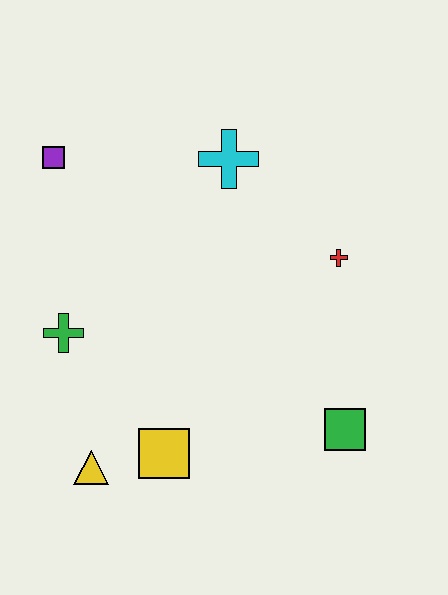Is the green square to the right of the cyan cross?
Yes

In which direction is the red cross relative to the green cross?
The red cross is to the right of the green cross.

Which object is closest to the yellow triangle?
The yellow square is closest to the yellow triangle.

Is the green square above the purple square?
No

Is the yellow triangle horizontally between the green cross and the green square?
Yes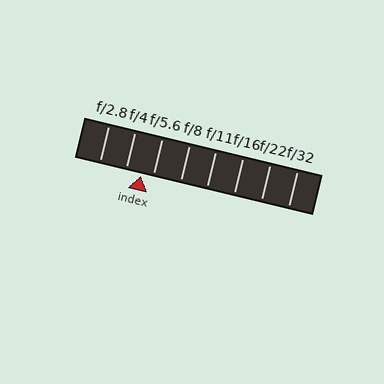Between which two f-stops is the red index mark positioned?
The index mark is between f/4 and f/5.6.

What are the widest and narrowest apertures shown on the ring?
The widest aperture shown is f/2.8 and the narrowest is f/32.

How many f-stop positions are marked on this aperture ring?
There are 8 f-stop positions marked.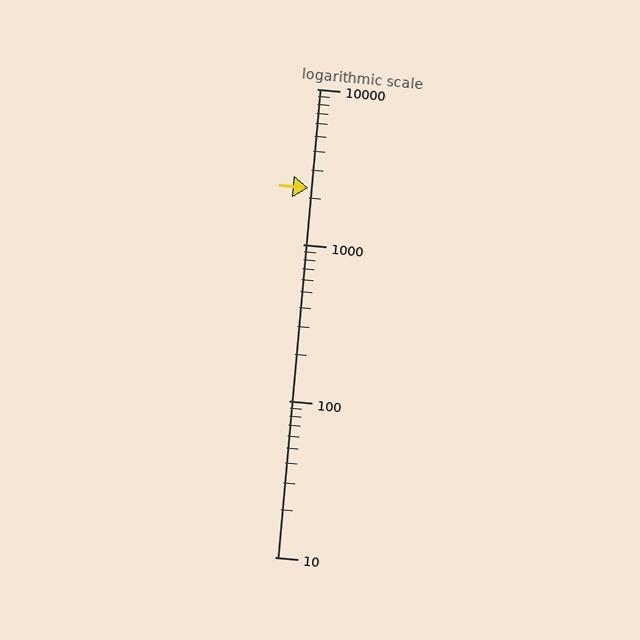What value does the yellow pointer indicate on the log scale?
The pointer indicates approximately 2300.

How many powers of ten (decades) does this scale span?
The scale spans 3 decades, from 10 to 10000.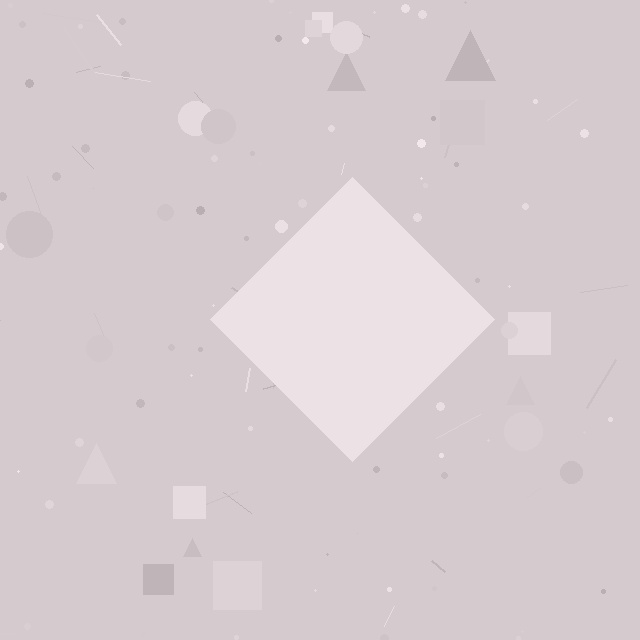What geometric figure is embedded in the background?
A diamond is embedded in the background.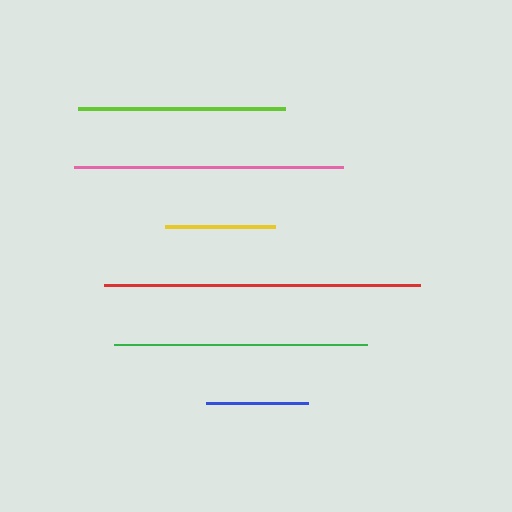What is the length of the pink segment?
The pink segment is approximately 269 pixels long.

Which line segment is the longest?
The red line is the longest at approximately 315 pixels.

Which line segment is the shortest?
The blue line is the shortest at approximately 101 pixels.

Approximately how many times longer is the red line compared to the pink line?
The red line is approximately 1.2 times the length of the pink line.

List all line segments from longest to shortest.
From longest to shortest: red, pink, green, lime, yellow, blue.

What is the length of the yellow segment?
The yellow segment is approximately 110 pixels long.